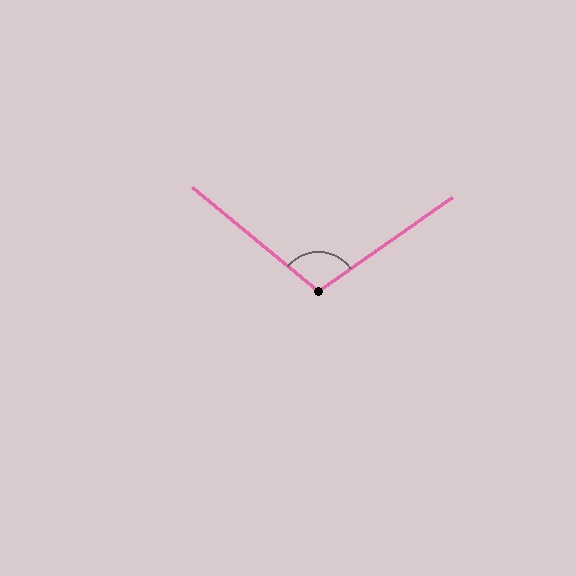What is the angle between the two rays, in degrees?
Approximately 106 degrees.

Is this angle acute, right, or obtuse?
It is obtuse.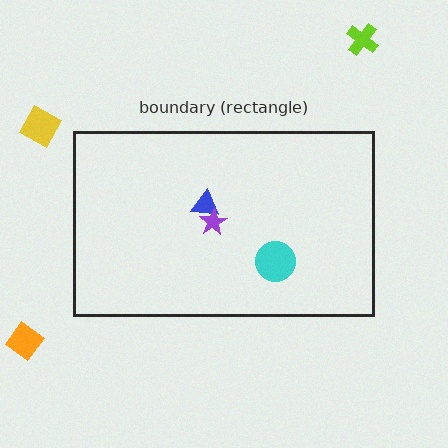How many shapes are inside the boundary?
3 inside, 3 outside.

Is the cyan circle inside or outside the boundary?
Inside.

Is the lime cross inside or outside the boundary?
Outside.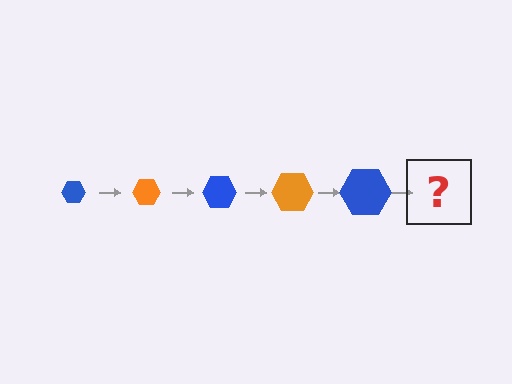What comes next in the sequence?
The next element should be an orange hexagon, larger than the previous one.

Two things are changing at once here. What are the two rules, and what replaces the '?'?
The two rules are that the hexagon grows larger each step and the color cycles through blue and orange. The '?' should be an orange hexagon, larger than the previous one.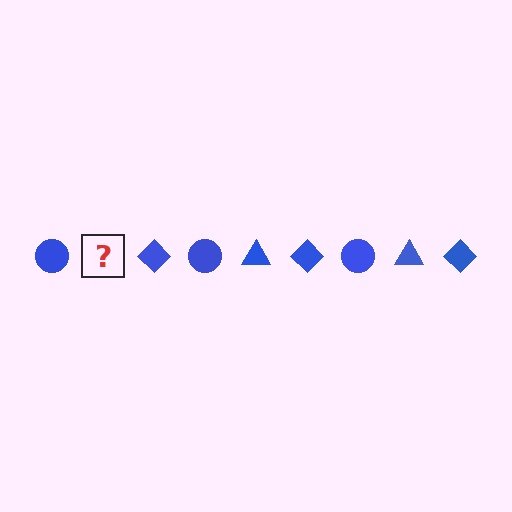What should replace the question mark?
The question mark should be replaced with a blue triangle.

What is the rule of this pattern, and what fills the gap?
The rule is that the pattern cycles through circle, triangle, diamond shapes in blue. The gap should be filled with a blue triangle.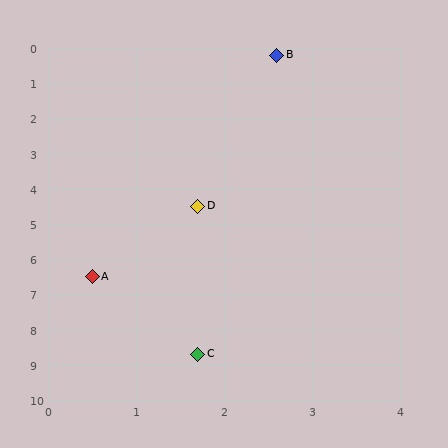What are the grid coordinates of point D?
Point D is at approximately (1.7, 4.5).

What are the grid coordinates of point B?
Point B is at approximately (2.6, 0.2).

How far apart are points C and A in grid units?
Points C and A are about 2.5 grid units apart.